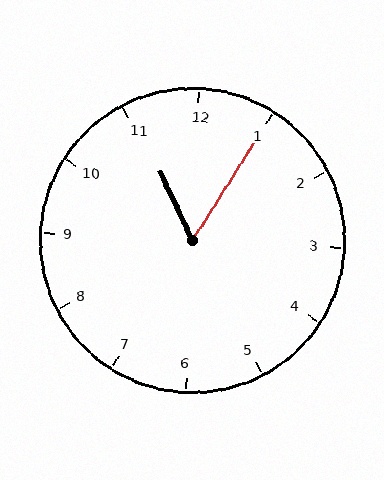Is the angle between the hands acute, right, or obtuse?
It is acute.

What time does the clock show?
11:05.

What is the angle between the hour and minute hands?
Approximately 58 degrees.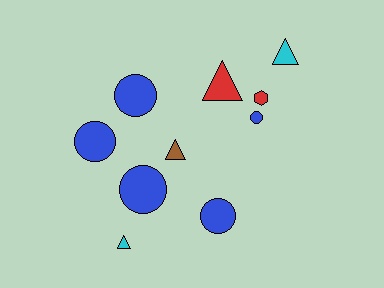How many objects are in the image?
There are 10 objects.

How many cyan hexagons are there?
There are no cyan hexagons.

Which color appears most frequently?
Blue, with 5 objects.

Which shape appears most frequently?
Circle, with 5 objects.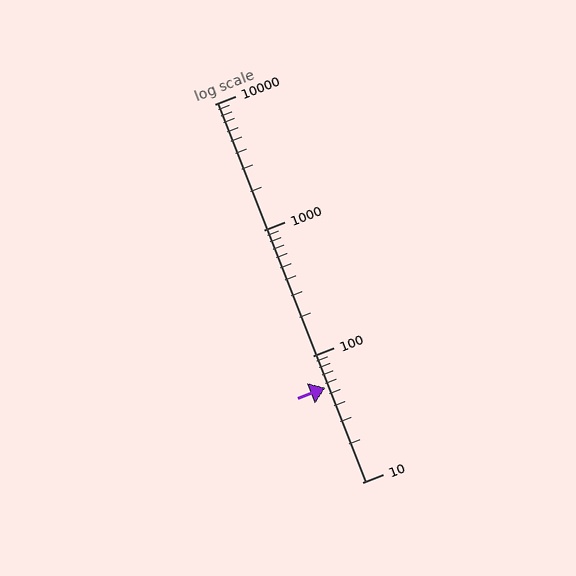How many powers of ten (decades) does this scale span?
The scale spans 3 decades, from 10 to 10000.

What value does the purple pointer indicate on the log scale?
The pointer indicates approximately 56.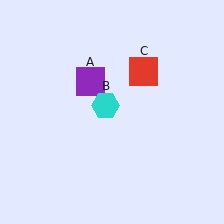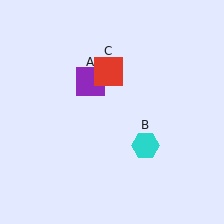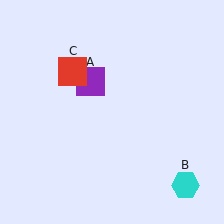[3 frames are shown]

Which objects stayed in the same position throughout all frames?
Purple square (object A) remained stationary.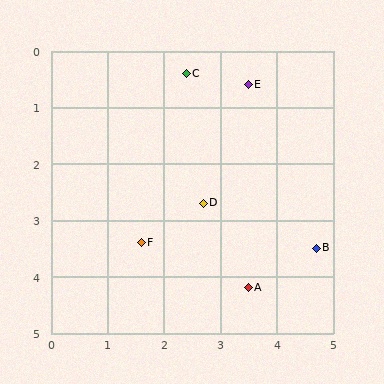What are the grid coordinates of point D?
Point D is at approximately (2.7, 2.7).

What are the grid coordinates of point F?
Point F is at approximately (1.6, 3.4).